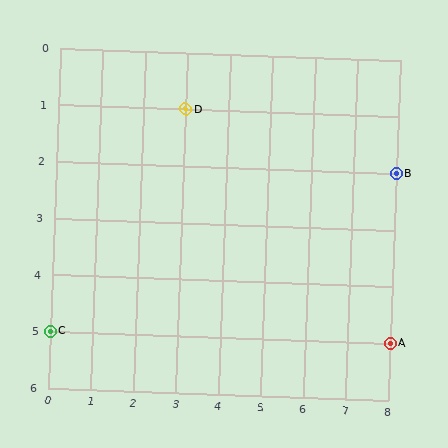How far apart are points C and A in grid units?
Points C and A are 8 columns apart.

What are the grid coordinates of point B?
Point B is at grid coordinates (8, 2).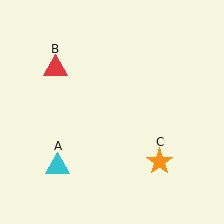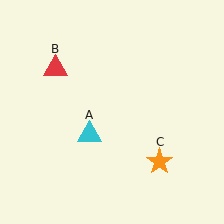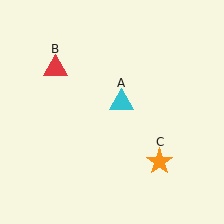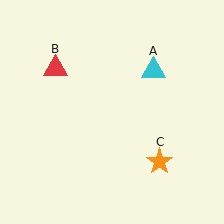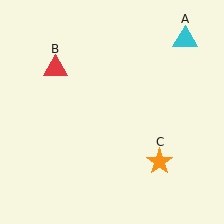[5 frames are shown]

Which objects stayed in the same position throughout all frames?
Red triangle (object B) and orange star (object C) remained stationary.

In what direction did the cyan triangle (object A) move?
The cyan triangle (object A) moved up and to the right.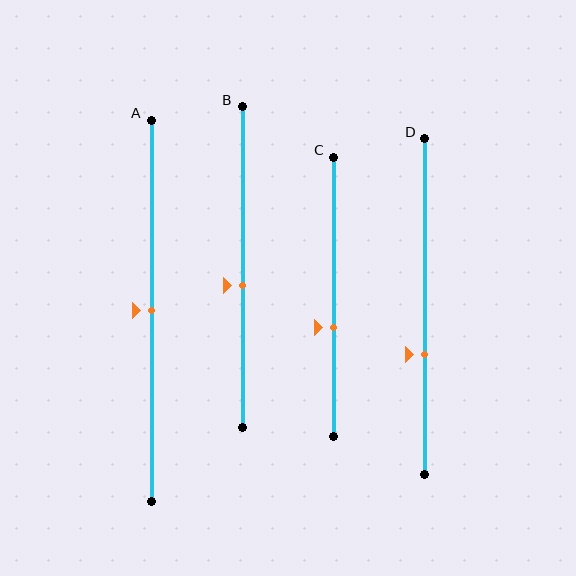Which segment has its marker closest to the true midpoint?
Segment A has its marker closest to the true midpoint.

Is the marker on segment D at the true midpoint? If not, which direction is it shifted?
No, the marker on segment D is shifted downward by about 14% of the segment length.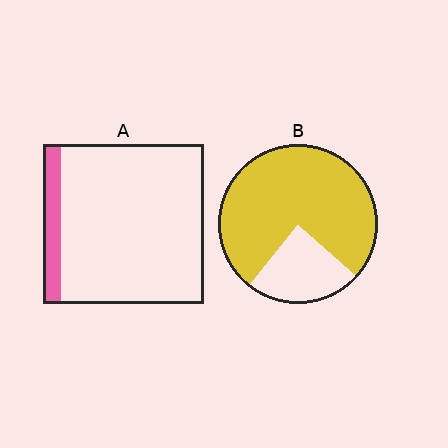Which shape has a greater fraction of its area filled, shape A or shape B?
Shape B.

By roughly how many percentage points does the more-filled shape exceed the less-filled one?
By roughly 65 percentage points (B over A).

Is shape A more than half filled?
No.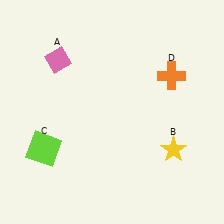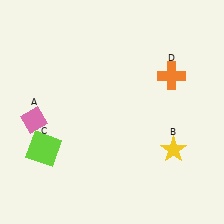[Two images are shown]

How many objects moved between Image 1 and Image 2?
1 object moved between the two images.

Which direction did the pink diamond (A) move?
The pink diamond (A) moved down.